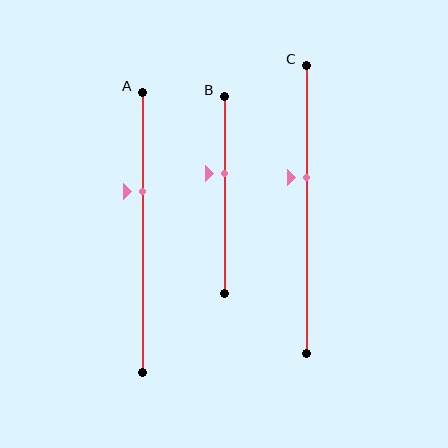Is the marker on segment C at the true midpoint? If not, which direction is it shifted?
No, the marker on segment C is shifted upward by about 11% of the segment length.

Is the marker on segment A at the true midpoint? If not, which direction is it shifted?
No, the marker on segment A is shifted upward by about 15% of the segment length.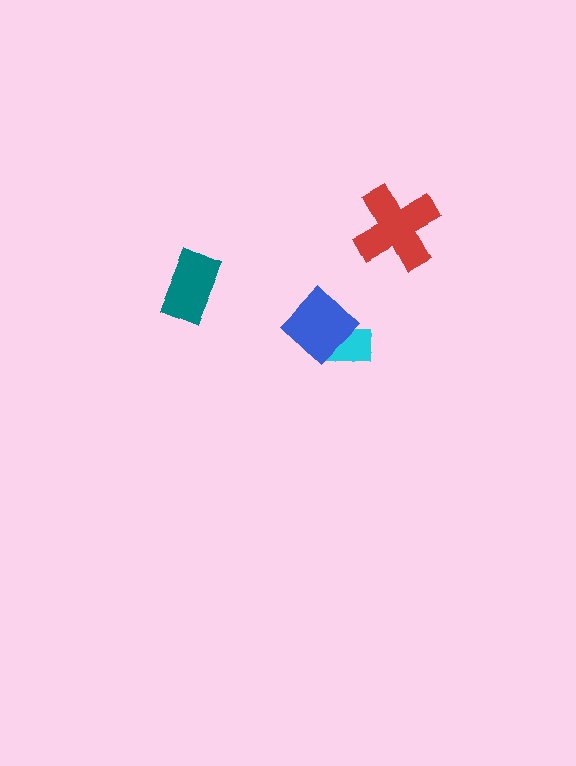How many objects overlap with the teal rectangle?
0 objects overlap with the teal rectangle.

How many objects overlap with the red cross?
0 objects overlap with the red cross.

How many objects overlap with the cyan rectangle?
1 object overlaps with the cyan rectangle.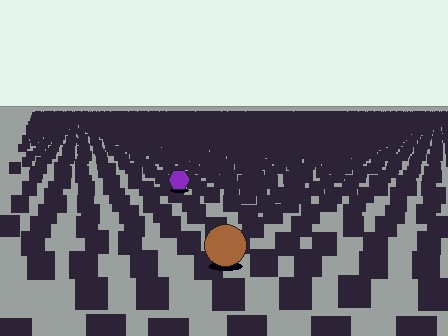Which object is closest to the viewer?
The brown circle is closest. The texture marks near it are larger and more spread out.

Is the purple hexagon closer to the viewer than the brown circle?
No. The brown circle is closer — you can tell from the texture gradient: the ground texture is coarser near it.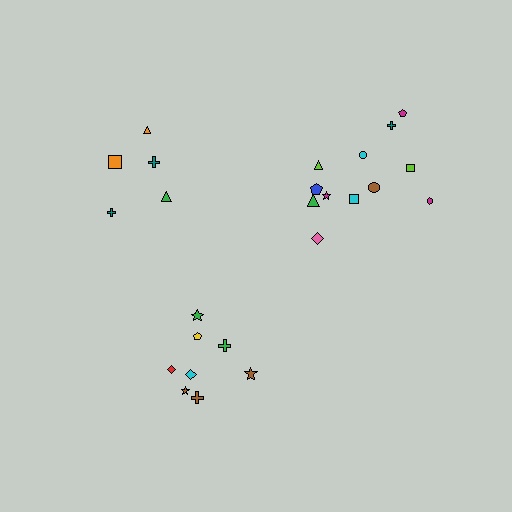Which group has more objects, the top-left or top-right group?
The top-right group.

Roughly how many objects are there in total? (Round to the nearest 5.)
Roughly 25 objects in total.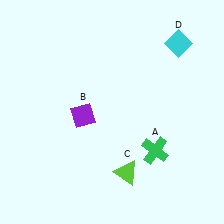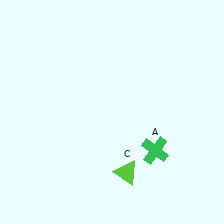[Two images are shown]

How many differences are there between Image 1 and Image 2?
There are 2 differences between the two images.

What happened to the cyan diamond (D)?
The cyan diamond (D) was removed in Image 2. It was in the top-right area of Image 1.